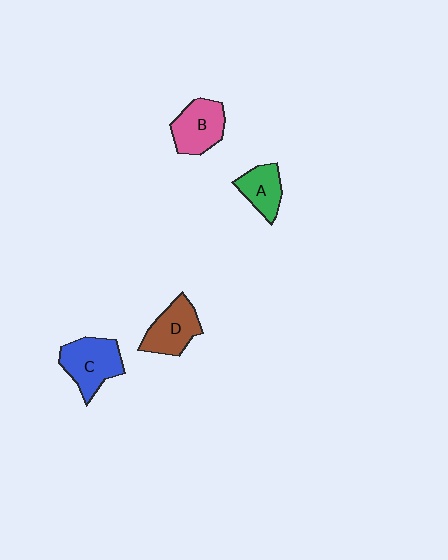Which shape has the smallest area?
Shape A (green).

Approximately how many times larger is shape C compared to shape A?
Approximately 1.5 times.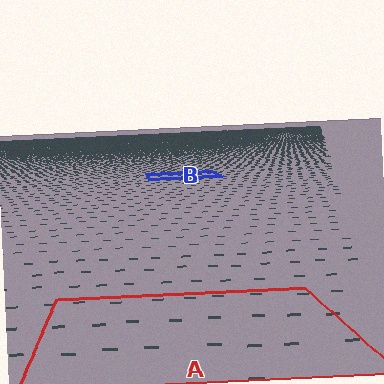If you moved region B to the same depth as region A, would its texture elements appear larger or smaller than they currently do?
They would appear larger. At a closer depth, the same texture elements are projected at a bigger on-screen size.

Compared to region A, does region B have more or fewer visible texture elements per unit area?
Region B has more texture elements per unit area — they are packed more densely because it is farther away.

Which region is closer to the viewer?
Region A is closer. The texture elements there are larger and more spread out.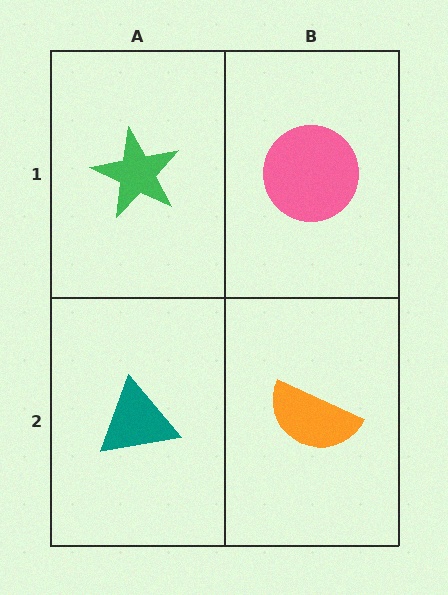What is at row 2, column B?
An orange semicircle.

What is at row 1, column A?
A green star.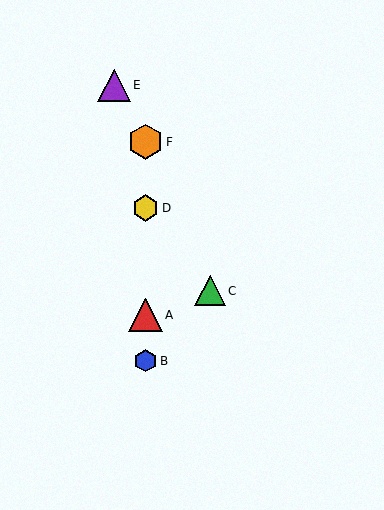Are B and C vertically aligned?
No, B is at x≈146 and C is at x≈210.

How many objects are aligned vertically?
4 objects (A, B, D, F) are aligned vertically.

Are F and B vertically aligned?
Yes, both are at x≈146.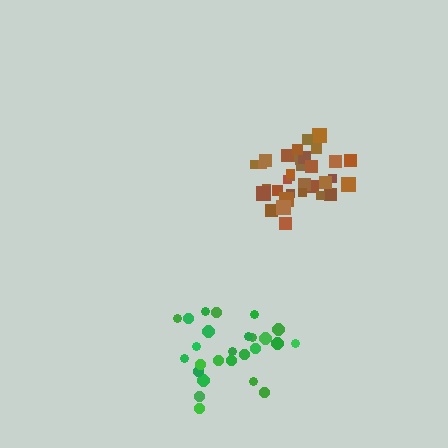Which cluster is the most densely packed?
Brown.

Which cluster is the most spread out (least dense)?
Green.